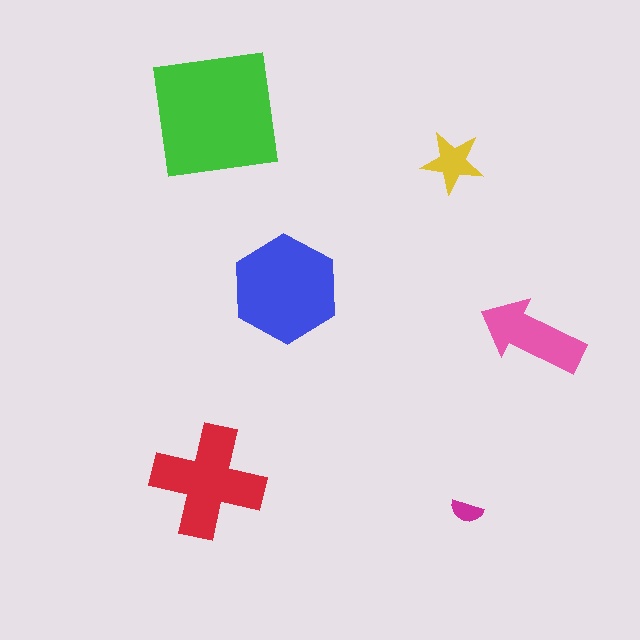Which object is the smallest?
The magenta semicircle.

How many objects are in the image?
There are 6 objects in the image.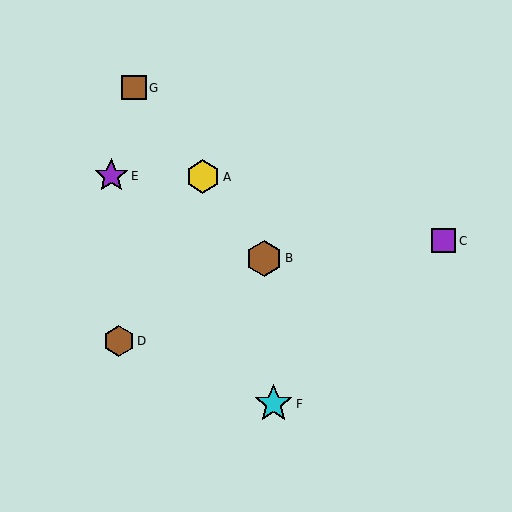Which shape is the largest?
The cyan star (labeled F) is the largest.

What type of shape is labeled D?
Shape D is a brown hexagon.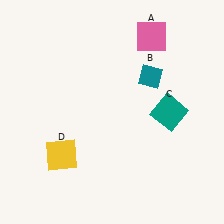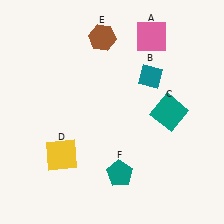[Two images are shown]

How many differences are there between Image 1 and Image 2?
There are 2 differences between the two images.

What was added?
A brown hexagon (E), a teal pentagon (F) were added in Image 2.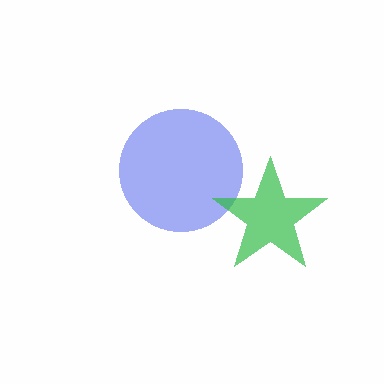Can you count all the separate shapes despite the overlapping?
Yes, there are 2 separate shapes.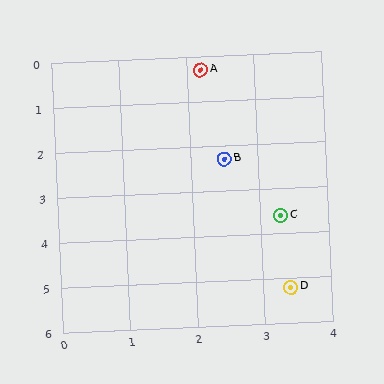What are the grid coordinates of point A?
Point A is at approximately (2.2, 0.3).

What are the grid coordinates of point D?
Point D is at approximately (3.4, 5.2).